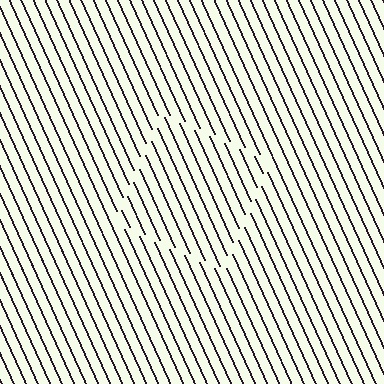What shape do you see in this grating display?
An illusory square. The interior of the shape contains the same grating, shifted by half a period — the contour is defined by the phase discontinuity where line-ends from the inner and outer gratings abut.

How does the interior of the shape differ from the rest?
The interior of the shape contains the same grating, shifted by half a period — the contour is defined by the phase discontinuity where line-ends from the inner and outer gratings abut.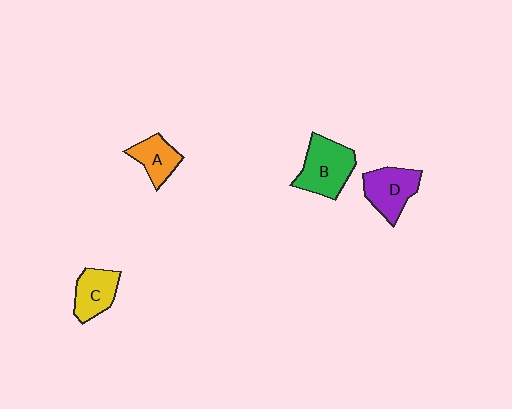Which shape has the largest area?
Shape B (green).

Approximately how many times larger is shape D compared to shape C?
Approximately 1.2 times.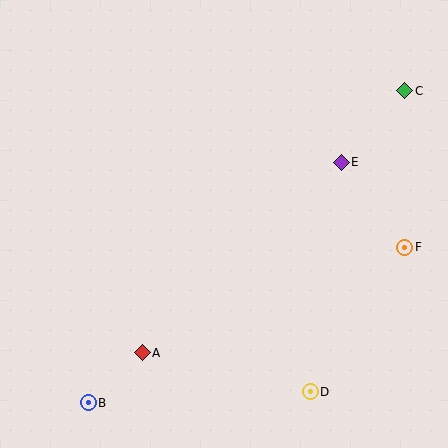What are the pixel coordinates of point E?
Point E is at (341, 162).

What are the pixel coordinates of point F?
Point F is at (405, 247).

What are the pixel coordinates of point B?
Point B is at (88, 403).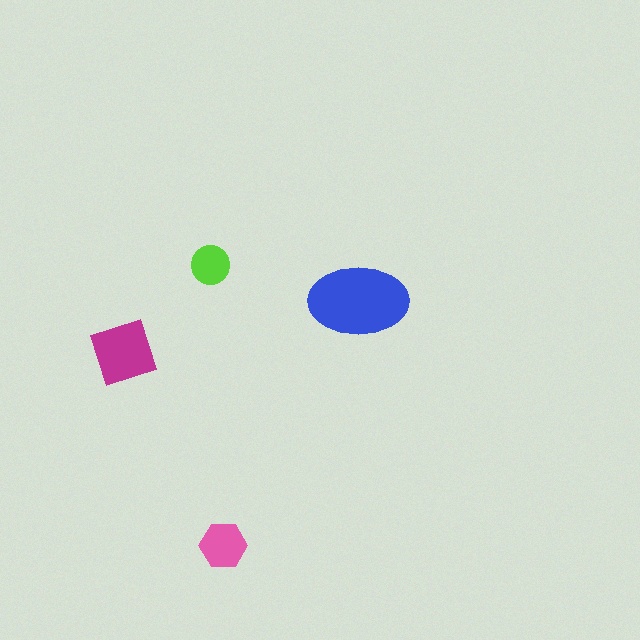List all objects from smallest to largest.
The lime circle, the pink hexagon, the magenta square, the blue ellipse.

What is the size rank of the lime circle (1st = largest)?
4th.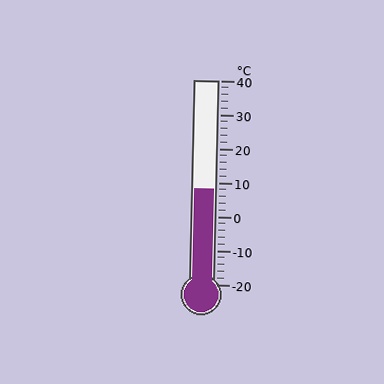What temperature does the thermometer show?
The thermometer shows approximately 8°C.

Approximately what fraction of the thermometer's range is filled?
The thermometer is filled to approximately 45% of its range.